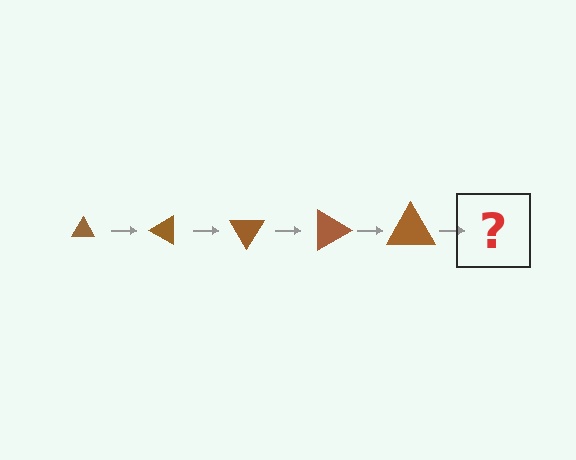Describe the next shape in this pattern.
It should be a triangle, larger than the previous one and rotated 150 degrees from the start.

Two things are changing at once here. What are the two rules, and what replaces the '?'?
The two rules are that the triangle grows larger each step and it rotates 30 degrees each step. The '?' should be a triangle, larger than the previous one and rotated 150 degrees from the start.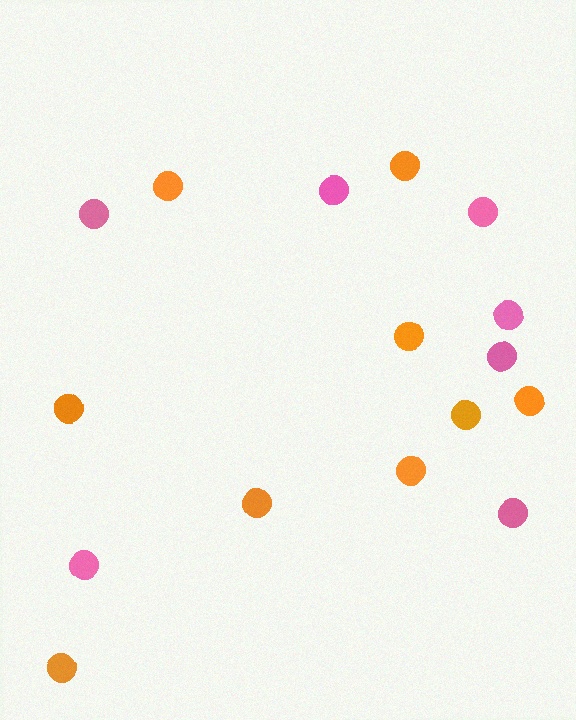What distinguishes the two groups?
There are 2 groups: one group of orange circles (9) and one group of pink circles (7).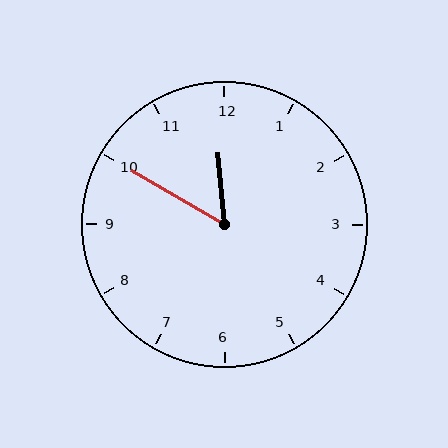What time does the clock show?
11:50.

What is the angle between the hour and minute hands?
Approximately 55 degrees.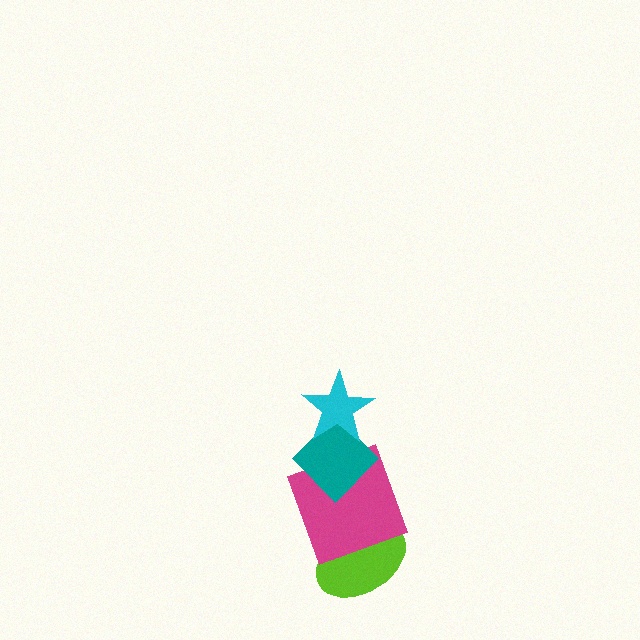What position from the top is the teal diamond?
The teal diamond is 2nd from the top.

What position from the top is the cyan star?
The cyan star is 1st from the top.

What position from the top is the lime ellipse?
The lime ellipse is 4th from the top.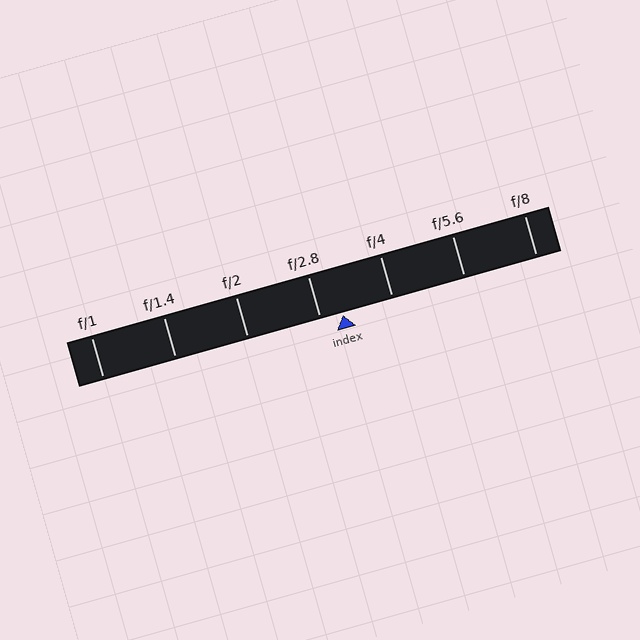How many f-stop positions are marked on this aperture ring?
There are 7 f-stop positions marked.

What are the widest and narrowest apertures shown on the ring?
The widest aperture shown is f/1 and the narrowest is f/8.